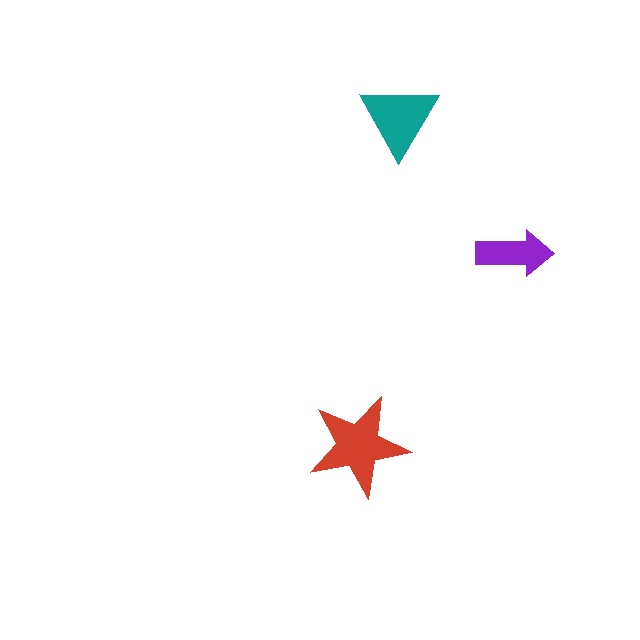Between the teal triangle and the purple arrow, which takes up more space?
The teal triangle.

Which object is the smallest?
The purple arrow.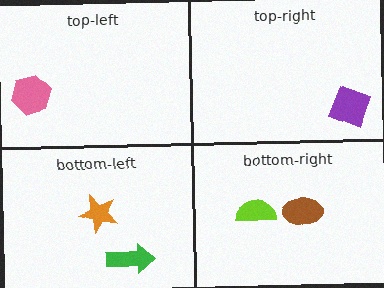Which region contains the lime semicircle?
The bottom-right region.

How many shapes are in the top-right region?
1.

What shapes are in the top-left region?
The pink hexagon.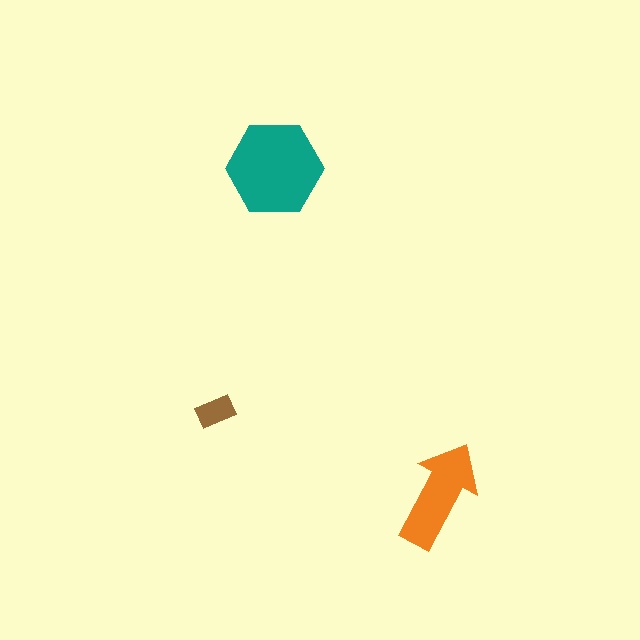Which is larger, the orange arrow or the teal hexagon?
The teal hexagon.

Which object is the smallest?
The brown rectangle.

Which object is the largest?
The teal hexagon.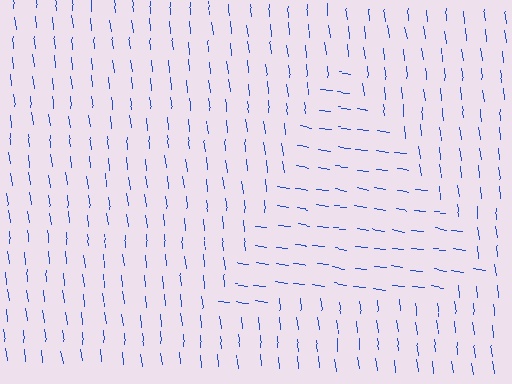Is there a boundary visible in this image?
Yes, there is a texture boundary formed by a change in line orientation.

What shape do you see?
I see a triangle.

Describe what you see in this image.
The image is filled with small blue line segments. A triangle region in the image has lines oriented differently from the surrounding lines, creating a visible texture boundary.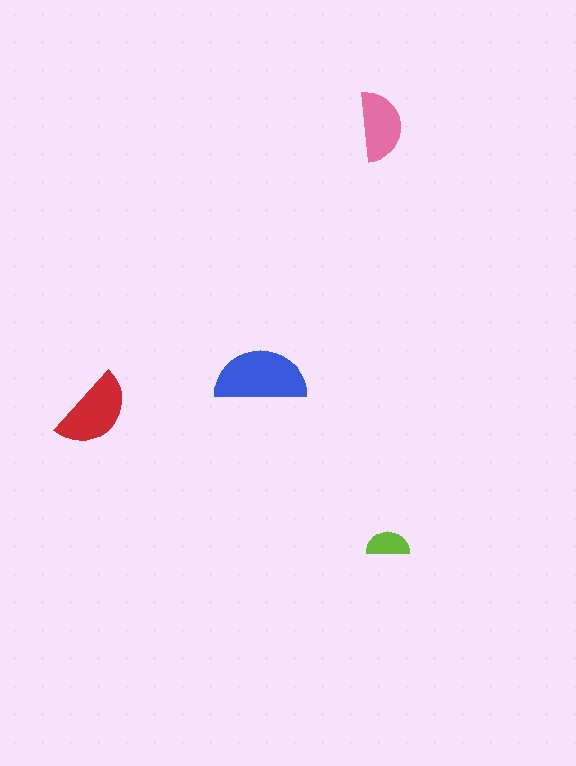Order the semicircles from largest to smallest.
the blue one, the red one, the pink one, the lime one.